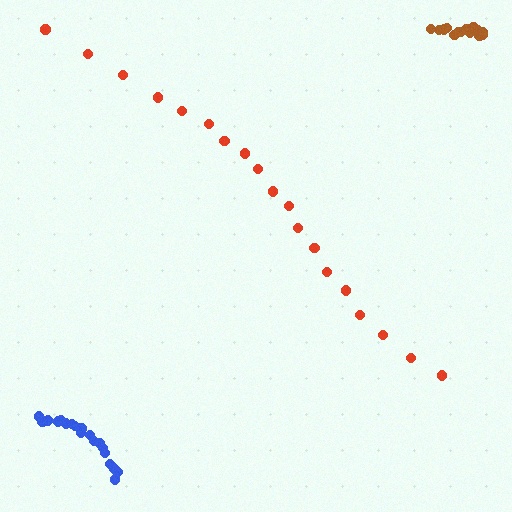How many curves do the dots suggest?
There are 3 distinct paths.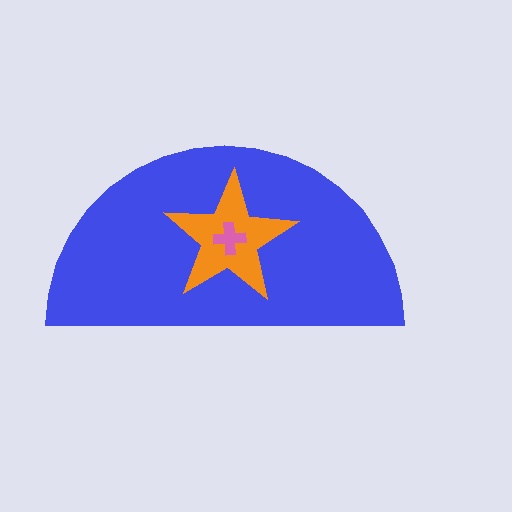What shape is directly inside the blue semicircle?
The orange star.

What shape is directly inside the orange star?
The pink cross.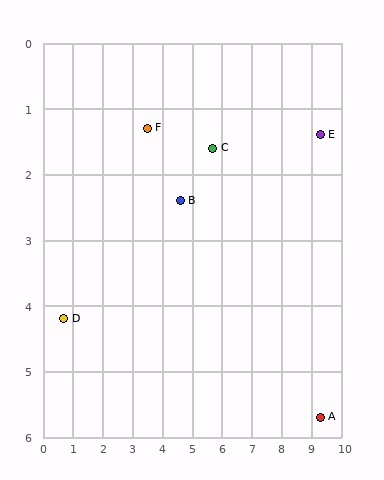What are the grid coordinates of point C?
Point C is at approximately (5.7, 1.6).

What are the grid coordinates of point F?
Point F is at approximately (3.5, 1.3).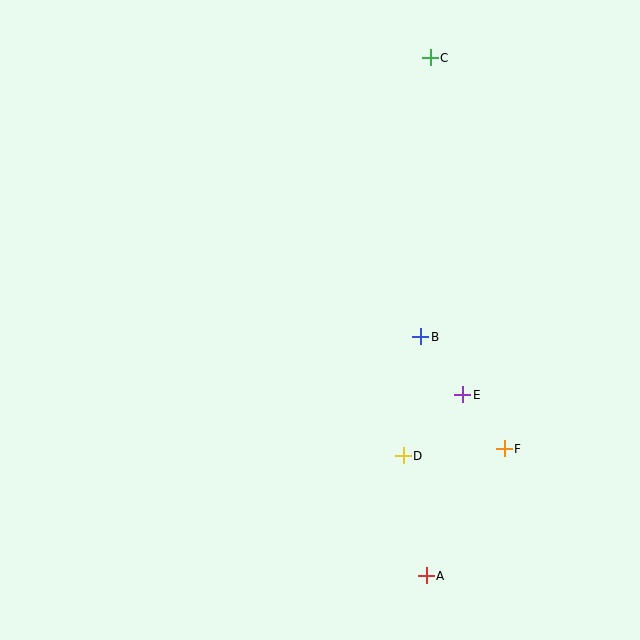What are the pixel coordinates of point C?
Point C is at (430, 58).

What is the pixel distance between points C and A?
The distance between C and A is 518 pixels.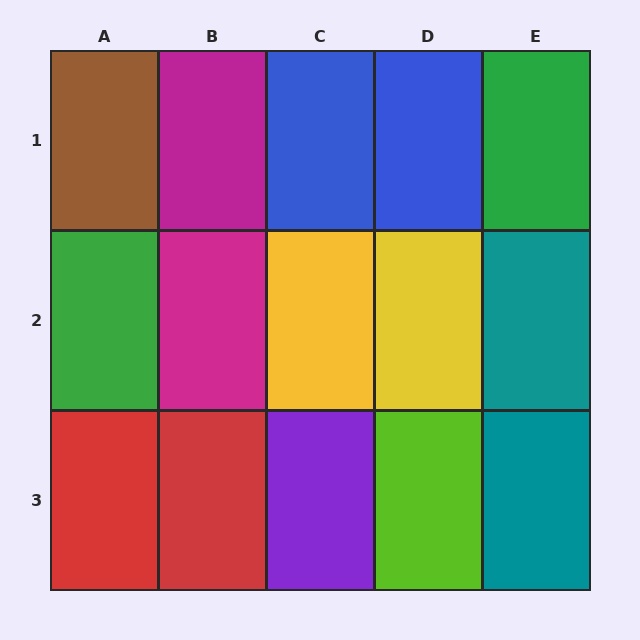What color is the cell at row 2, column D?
Yellow.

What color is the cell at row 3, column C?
Purple.